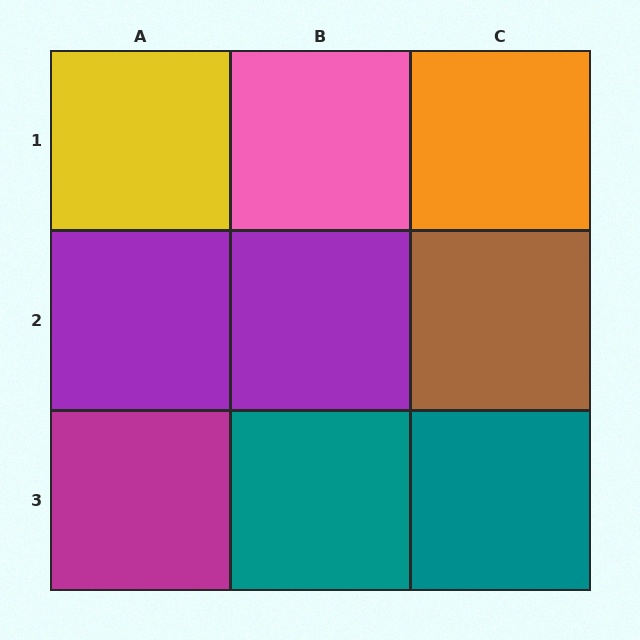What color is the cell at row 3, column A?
Magenta.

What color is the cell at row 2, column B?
Purple.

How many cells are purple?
2 cells are purple.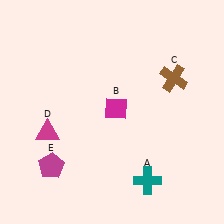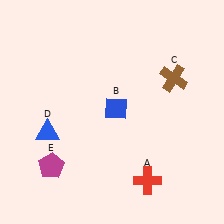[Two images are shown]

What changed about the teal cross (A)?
In Image 1, A is teal. In Image 2, it changed to red.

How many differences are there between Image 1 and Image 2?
There are 3 differences between the two images.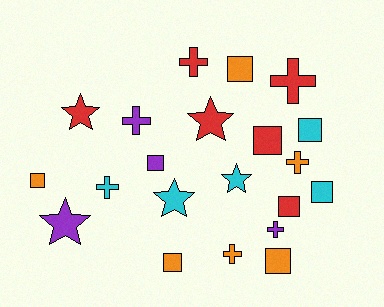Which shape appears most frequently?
Square, with 9 objects.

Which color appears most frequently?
Orange, with 6 objects.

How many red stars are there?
There are 2 red stars.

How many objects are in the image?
There are 21 objects.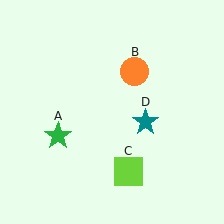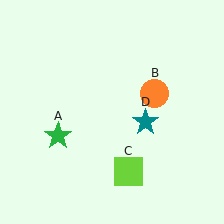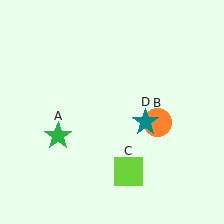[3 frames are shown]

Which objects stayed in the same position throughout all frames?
Green star (object A) and lime square (object C) and teal star (object D) remained stationary.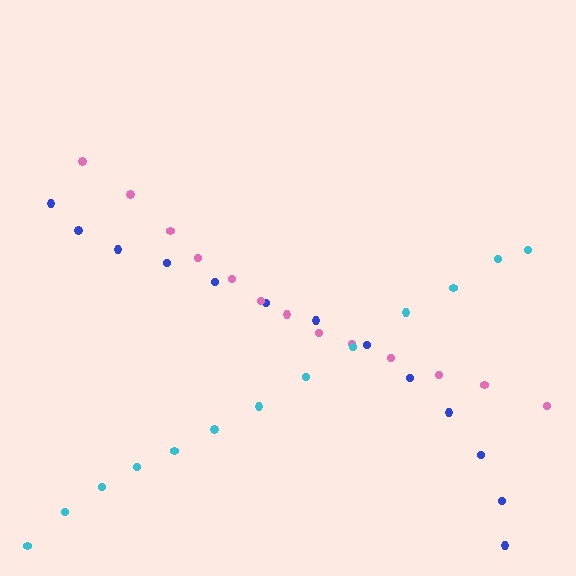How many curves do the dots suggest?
There are 3 distinct paths.